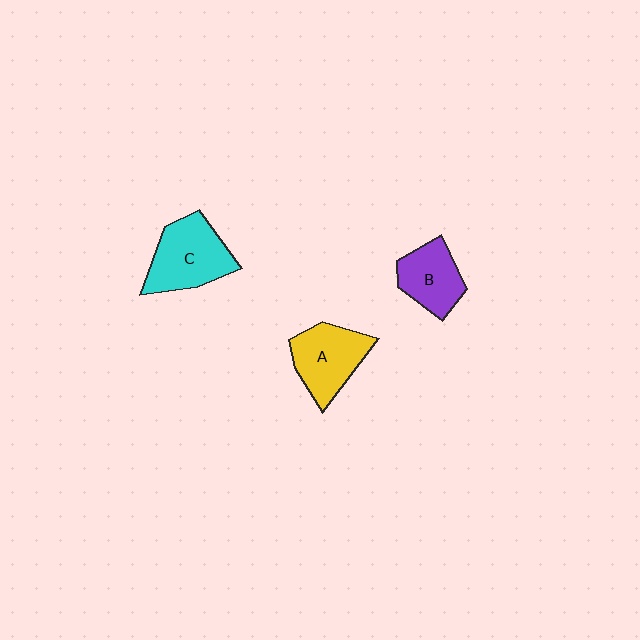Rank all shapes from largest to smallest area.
From largest to smallest: C (cyan), A (yellow), B (purple).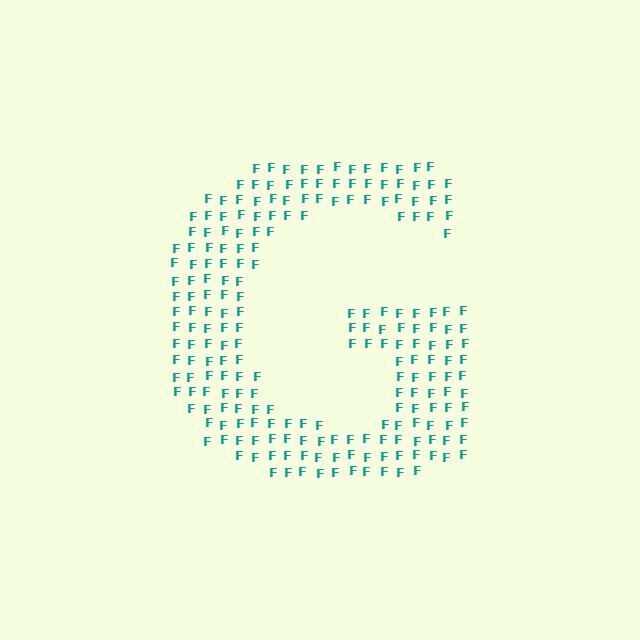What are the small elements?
The small elements are letter F's.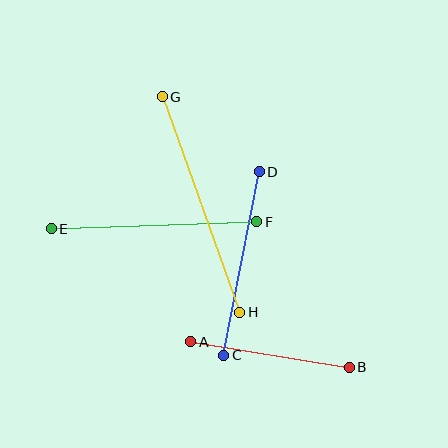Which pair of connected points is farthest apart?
Points G and H are farthest apart.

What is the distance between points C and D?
The distance is approximately 187 pixels.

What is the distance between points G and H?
The distance is approximately 229 pixels.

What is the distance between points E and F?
The distance is approximately 206 pixels.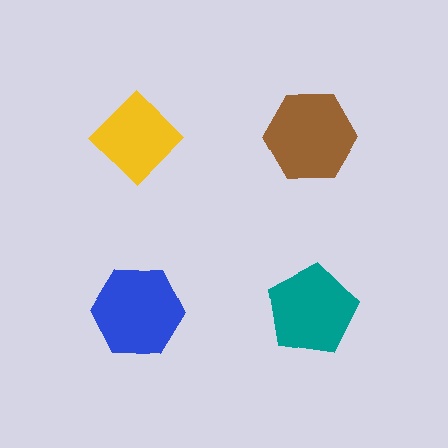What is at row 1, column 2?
A brown hexagon.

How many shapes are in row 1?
2 shapes.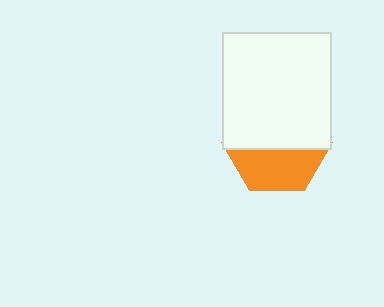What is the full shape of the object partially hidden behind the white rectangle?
The partially hidden object is an orange hexagon.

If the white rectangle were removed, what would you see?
You would see the complete orange hexagon.